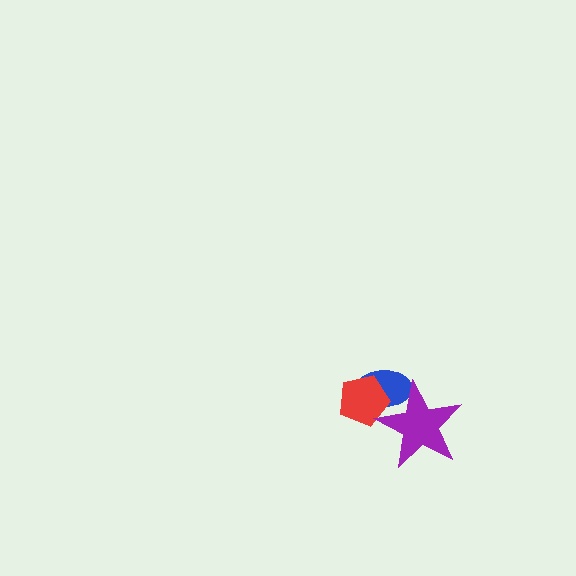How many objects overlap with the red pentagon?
2 objects overlap with the red pentagon.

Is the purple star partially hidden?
No, no other shape covers it.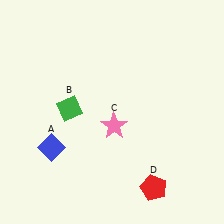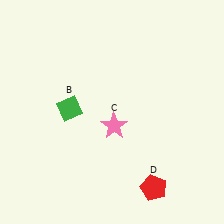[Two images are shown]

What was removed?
The blue diamond (A) was removed in Image 2.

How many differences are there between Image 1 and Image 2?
There is 1 difference between the two images.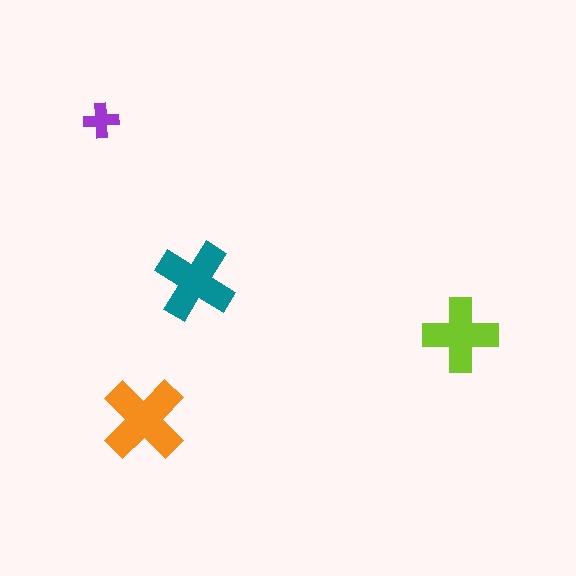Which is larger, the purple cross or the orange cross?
The orange one.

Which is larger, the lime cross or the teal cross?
The teal one.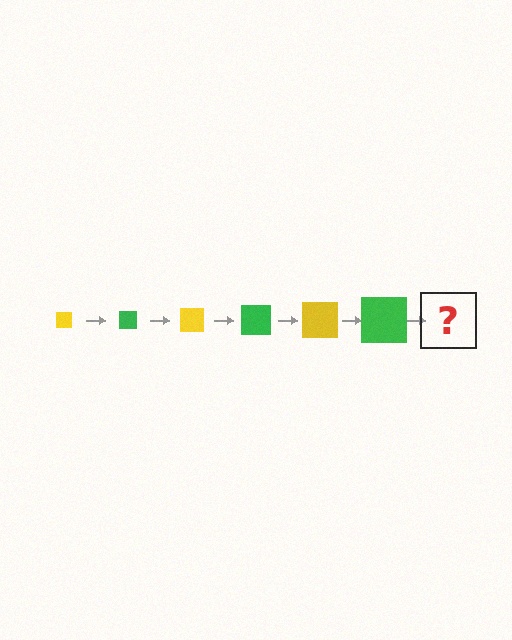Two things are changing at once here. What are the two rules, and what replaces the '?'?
The two rules are that the square grows larger each step and the color cycles through yellow and green. The '?' should be a yellow square, larger than the previous one.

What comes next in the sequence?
The next element should be a yellow square, larger than the previous one.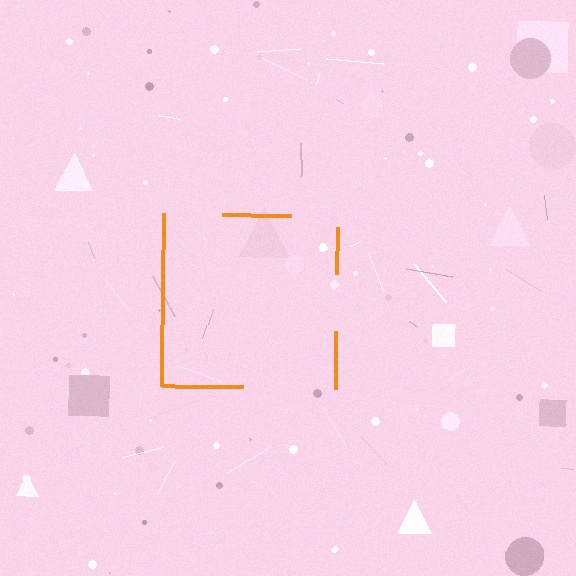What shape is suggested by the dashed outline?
The dashed outline suggests a square.